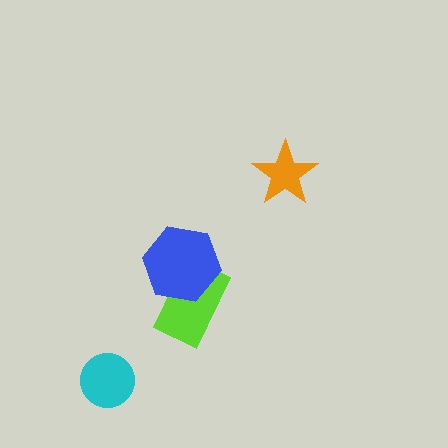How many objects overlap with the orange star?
0 objects overlap with the orange star.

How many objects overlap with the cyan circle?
0 objects overlap with the cyan circle.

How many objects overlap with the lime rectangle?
1 object overlaps with the lime rectangle.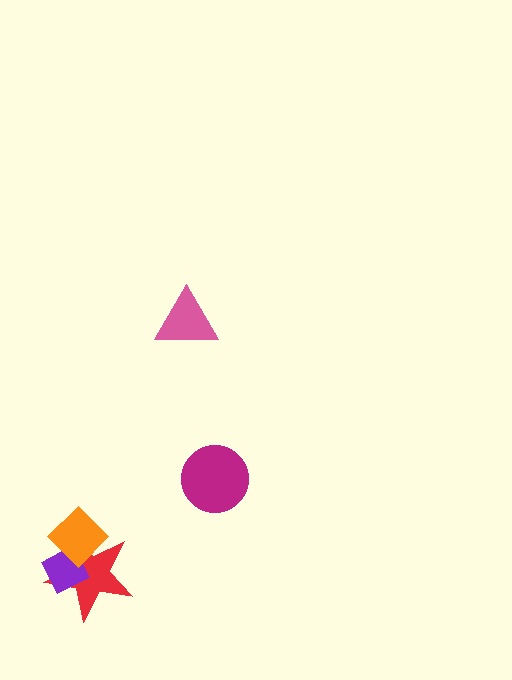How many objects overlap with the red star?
2 objects overlap with the red star.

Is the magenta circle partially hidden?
No, no other shape covers it.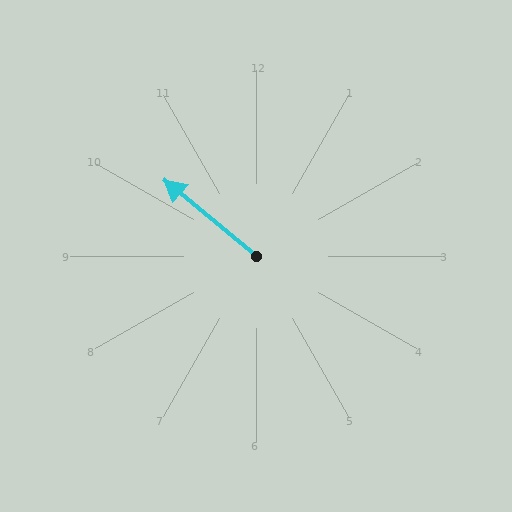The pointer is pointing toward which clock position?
Roughly 10 o'clock.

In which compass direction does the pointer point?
Northwest.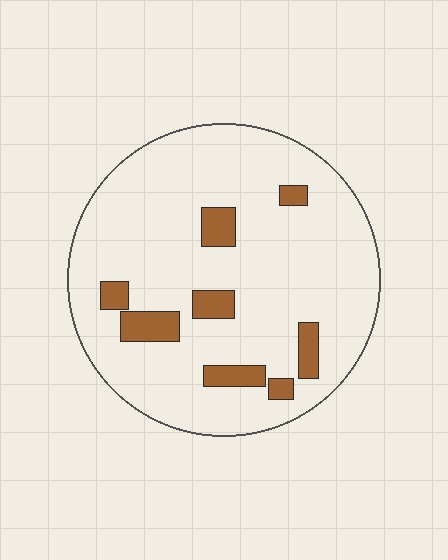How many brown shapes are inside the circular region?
8.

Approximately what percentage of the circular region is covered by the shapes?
Approximately 10%.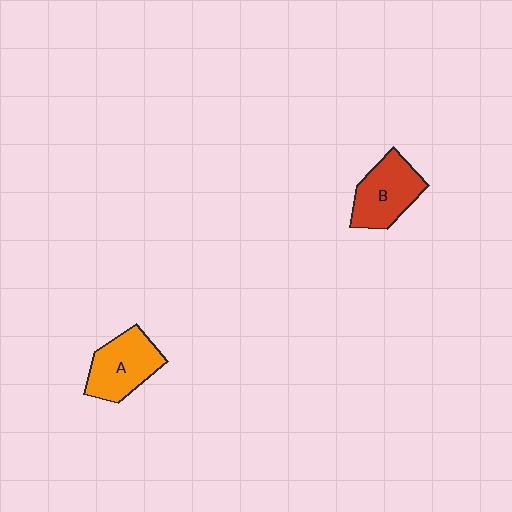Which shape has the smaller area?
Shape B (red).